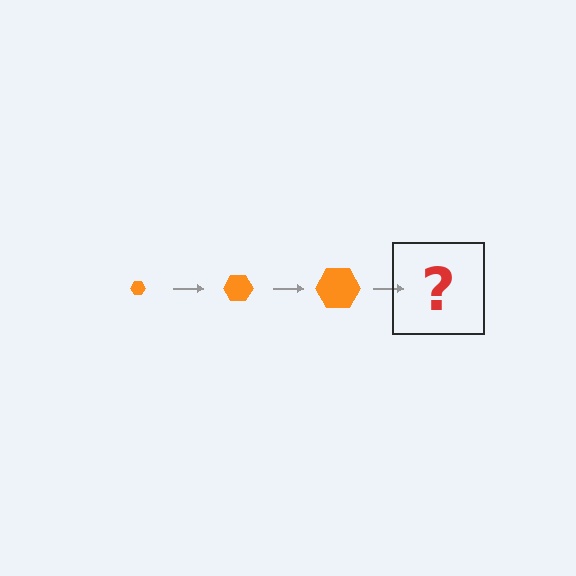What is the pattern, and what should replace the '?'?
The pattern is that the hexagon gets progressively larger each step. The '?' should be an orange hexagon, larger than the previous one.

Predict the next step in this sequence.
The next step is an orange hexagon, larger than the previous one.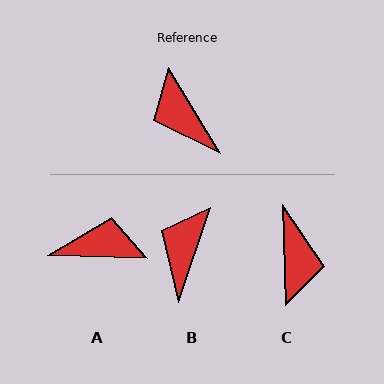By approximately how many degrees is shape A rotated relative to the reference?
Approximately 123 degrees clockwise.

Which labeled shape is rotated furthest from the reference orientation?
C, about 151 degrees away.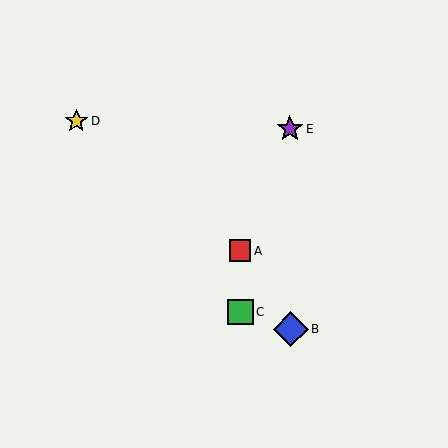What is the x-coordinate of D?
Object D is at x≈76.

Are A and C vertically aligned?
Yes, both are at x≈240.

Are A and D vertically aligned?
No, A is at x≈240 and D is at x≈76.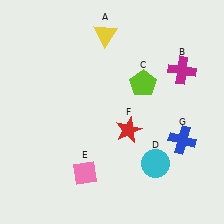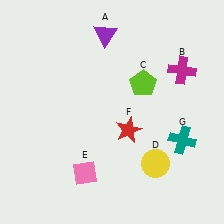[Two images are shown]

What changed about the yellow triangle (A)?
In Image 1, A is yellow. In Image 2, it changed to purple.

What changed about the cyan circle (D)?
In Image 1, D is cyan. In Image 2, it changed to yellow.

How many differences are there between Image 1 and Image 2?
There are 3 differences between the two images.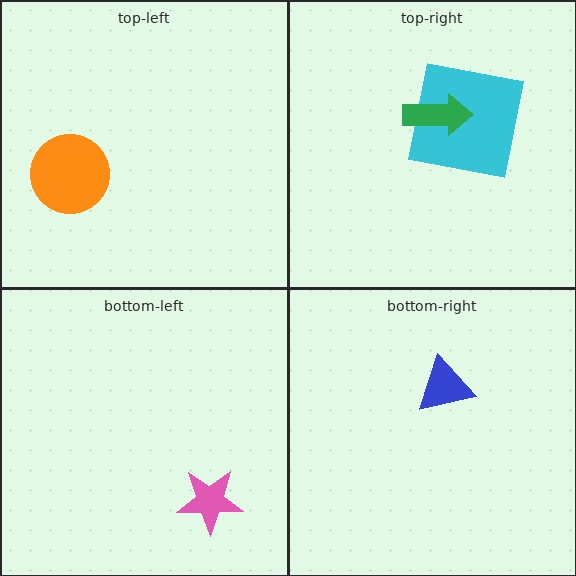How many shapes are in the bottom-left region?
1.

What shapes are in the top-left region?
The orange circle.